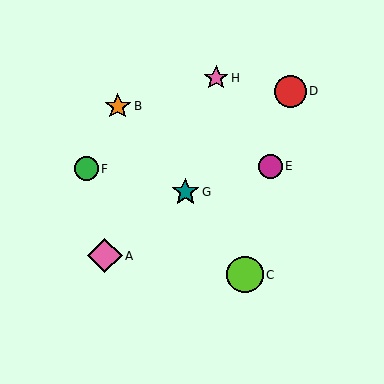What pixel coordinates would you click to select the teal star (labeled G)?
Click at (185, 192) to select the teal star G.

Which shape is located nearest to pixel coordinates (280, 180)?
The magenta circle (labeled E) at (271, 166) is nearest to that location.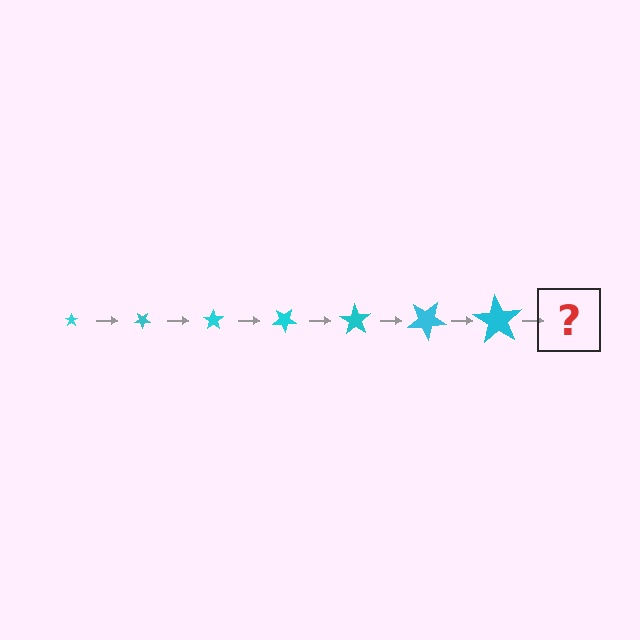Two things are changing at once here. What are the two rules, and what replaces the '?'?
The two rules are that the star grows larger each step and it rotates 35 degrees each step. The '?' should be a star, larger than the previous one and rotated 245 degrees from the start.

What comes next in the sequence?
The next element should be a star, larger than the previous one and rotated 245 degrees from the start.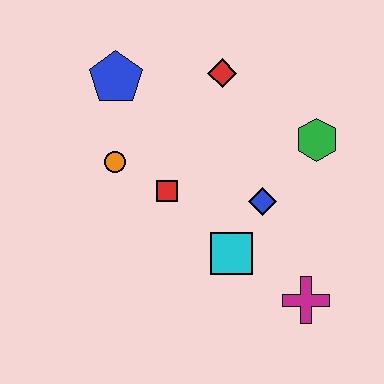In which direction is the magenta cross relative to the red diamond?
The magenta cross is below the red diamond.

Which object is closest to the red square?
The orange circle is closest to the red square.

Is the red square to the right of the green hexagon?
No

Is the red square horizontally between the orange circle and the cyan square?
Yes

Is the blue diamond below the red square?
Yes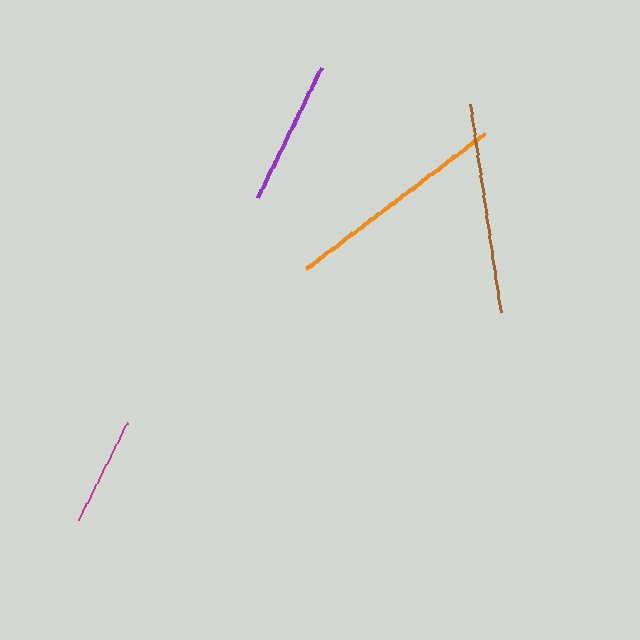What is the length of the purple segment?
The purple segment is approximately 146 pixels long.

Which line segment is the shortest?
The magenta line is the shortest at approximately 109 pixels.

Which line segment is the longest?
The orange line is the longest at approximately 224 pixels.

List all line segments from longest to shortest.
From longest to shortest: orange, brown, purple, magenta.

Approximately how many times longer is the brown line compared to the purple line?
The brown line is approximately 1.4 times the length of the purple line.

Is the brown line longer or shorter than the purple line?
The brown line is longer than the purple line.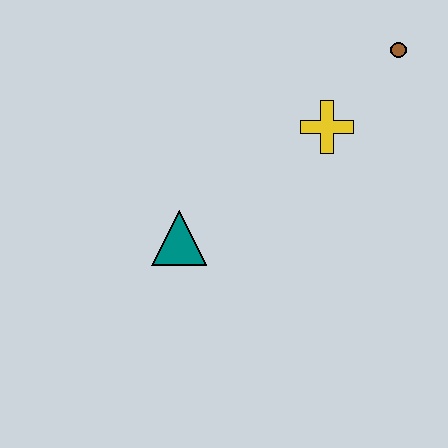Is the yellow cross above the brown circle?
No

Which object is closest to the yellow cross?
The brown circle is closest to the yellow cross.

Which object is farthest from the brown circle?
The teal triangle is farthest from the brown circle.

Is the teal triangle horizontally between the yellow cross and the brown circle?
No